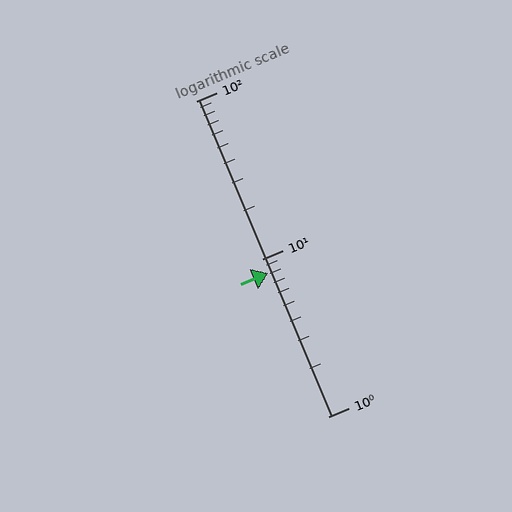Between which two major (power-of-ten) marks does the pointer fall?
The pointer is between 1 and 10.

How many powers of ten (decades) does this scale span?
The scale spans 2 decades, from 1 to 100.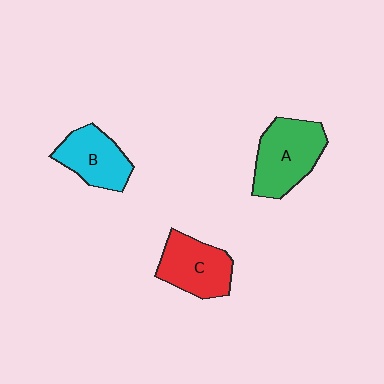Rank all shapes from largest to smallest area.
From largest to smallest: A (green), C (red), B (cyan).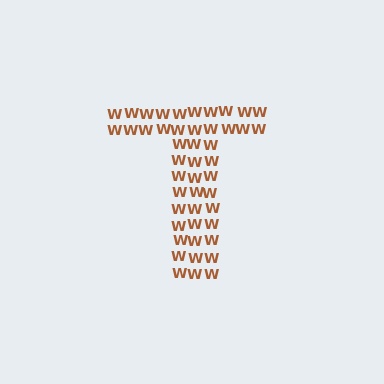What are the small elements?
The small elements are letter W's.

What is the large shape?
The large shape is the letter T.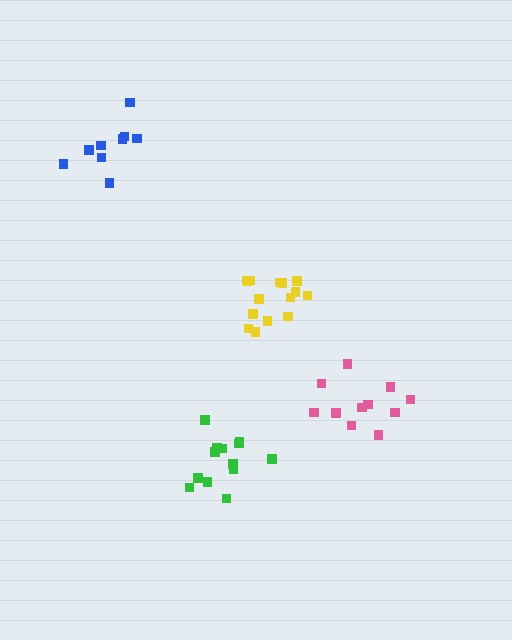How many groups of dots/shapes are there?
There are 4 groups.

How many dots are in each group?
Group 1: 11 dots, Group 2: 13 dots, Group 3: 15 dots, Group 4: 9 dots (48 total).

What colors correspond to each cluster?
The clusters are colored: pink, green, yellow, blue.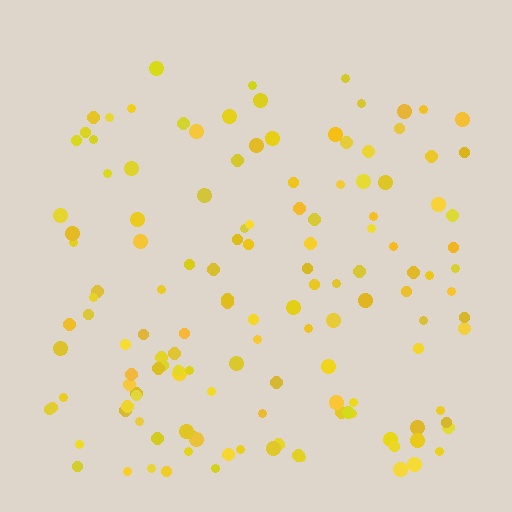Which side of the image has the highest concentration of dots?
The bottom.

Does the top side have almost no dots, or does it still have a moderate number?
Still a moderate number, just noticeably fewer than the bottom.